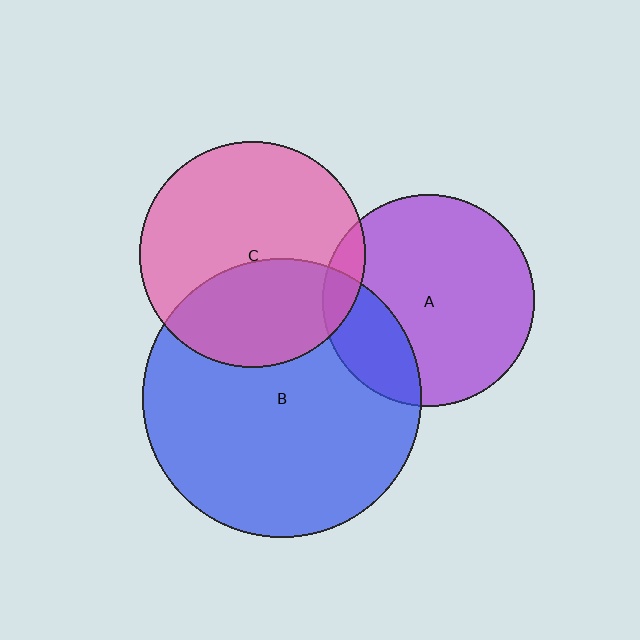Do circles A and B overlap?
Yes.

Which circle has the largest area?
Circle B (blue).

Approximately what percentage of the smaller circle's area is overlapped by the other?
Approximately 25%.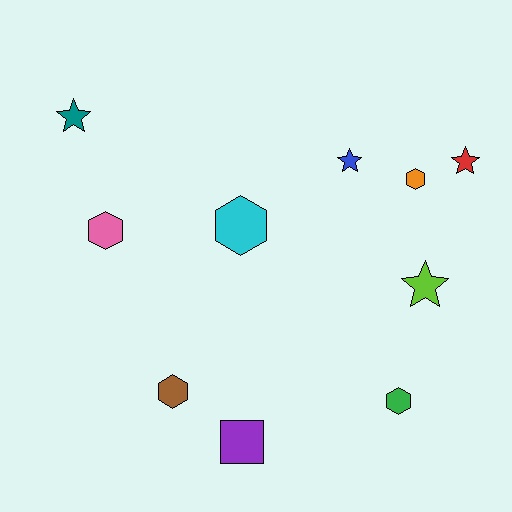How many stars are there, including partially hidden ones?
There are 4 stars.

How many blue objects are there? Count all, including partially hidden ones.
There is 1 blue object.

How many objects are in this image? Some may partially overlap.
There are 10 objects.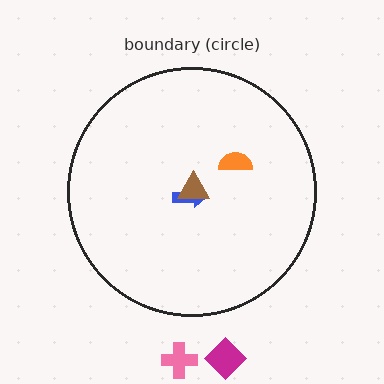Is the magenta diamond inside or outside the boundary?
Outside.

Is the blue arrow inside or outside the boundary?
Inside.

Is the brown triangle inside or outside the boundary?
Inside.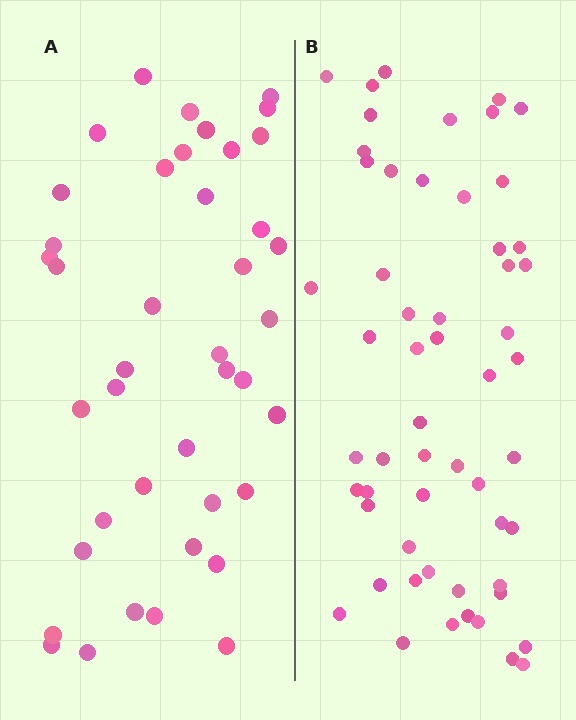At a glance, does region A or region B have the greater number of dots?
Region B (the right region) has more dots.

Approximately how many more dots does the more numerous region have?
Region B has approximately 15 more dots than region A.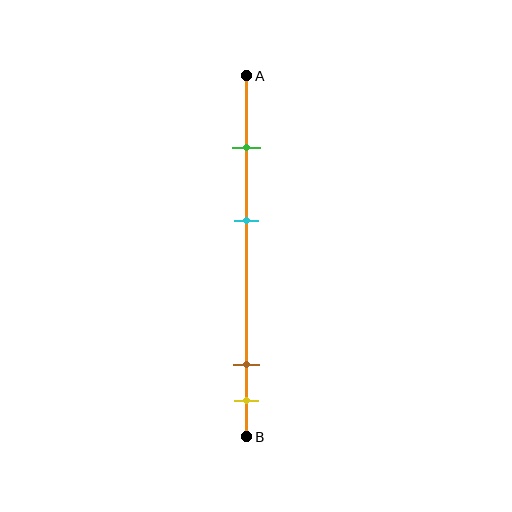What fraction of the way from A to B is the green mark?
The green mark is approximately 20% (0.2) of the way from A to B.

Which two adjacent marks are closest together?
The brown and yellow marks are the closest adjacent pair.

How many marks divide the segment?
There are 4 marks dividing the segment.